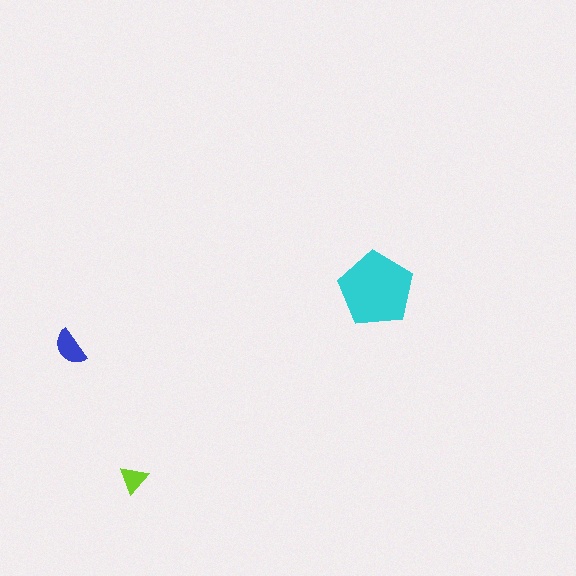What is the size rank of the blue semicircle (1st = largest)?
2nd.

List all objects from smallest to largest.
The lime triangle, the blue semicircle, the cyan pentagon.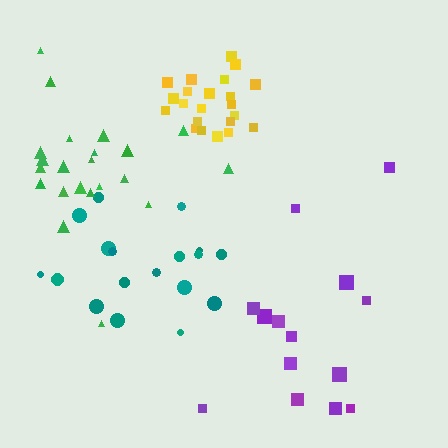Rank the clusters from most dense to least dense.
yellow, green, teal, purple.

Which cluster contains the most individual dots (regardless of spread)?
Green (22).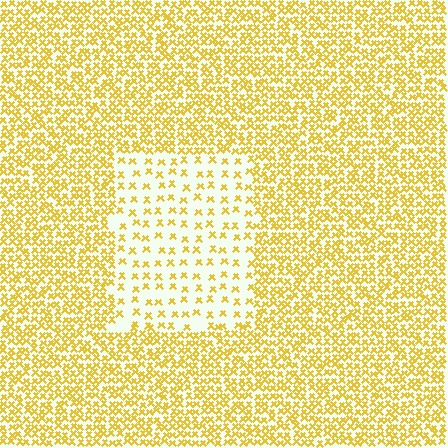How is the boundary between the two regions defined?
The boundary is defined by a change in element density (approximately 2.8x ratio). All elements are the same color, size, and shape.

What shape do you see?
I see a rectangle.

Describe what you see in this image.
The image contains small yellow elements arranged at two different densities. A rectangle-shaped region is visible where the elements are less densely packed than the surrounding area.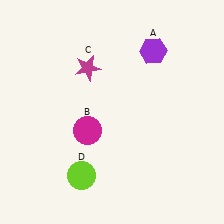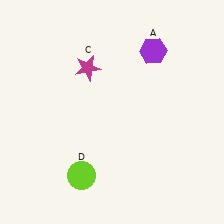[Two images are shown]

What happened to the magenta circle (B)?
The magenta circle (B) was removed in Image 2. It was in the bottom-left area of Image 1.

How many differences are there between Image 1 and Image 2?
There is 1 difference between the two images.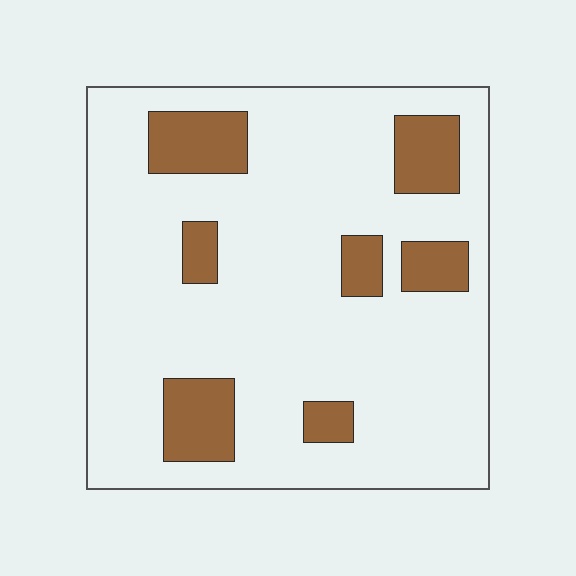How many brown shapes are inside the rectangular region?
7.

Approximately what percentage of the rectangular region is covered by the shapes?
Approximately 15%.